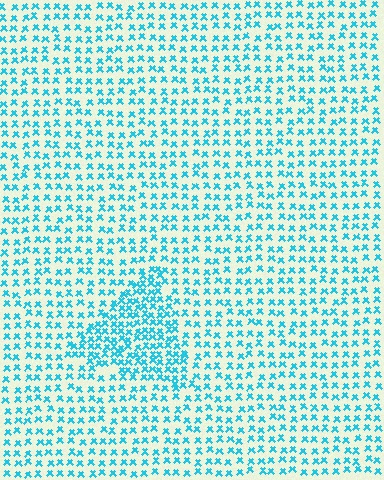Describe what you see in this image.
The image contains small cyan elements arranged at two different densities. A triangle-shaped region is visible where the elements are more densely packed than the surrounding area.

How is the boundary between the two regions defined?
The boundary is defined by a change in element density (approximately 1.9x ratio). All elements are the same color, size, and shape.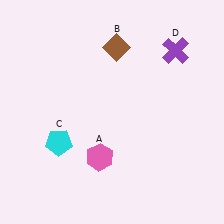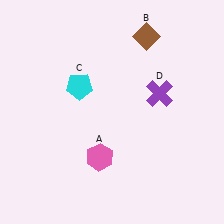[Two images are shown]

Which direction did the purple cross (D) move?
The purple cross (D) moved down.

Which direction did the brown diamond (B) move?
The brown diamond (B) moved right.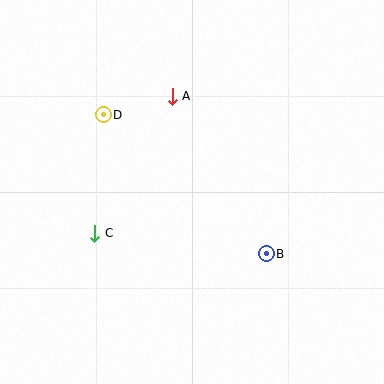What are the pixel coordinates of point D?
Point D is at (103, 115).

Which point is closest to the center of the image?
Point B at (266, 254) is closest to the center.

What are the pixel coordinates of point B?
Point B is at (266, 254).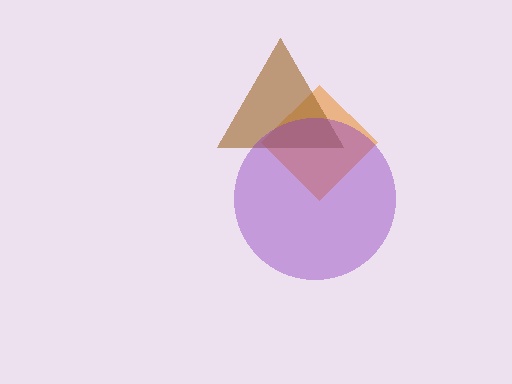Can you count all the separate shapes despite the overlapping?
Yes, there are 3 separate shapes.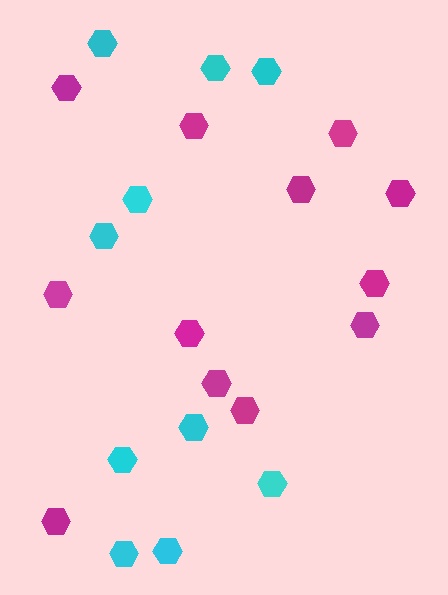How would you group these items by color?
There are 2 groups: one group of magenta hexagons (12) and one group of cyan hexagons (10).